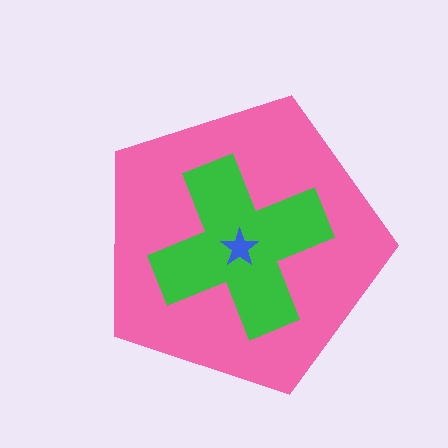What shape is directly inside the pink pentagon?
The green cross.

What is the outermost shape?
The pink pentagon.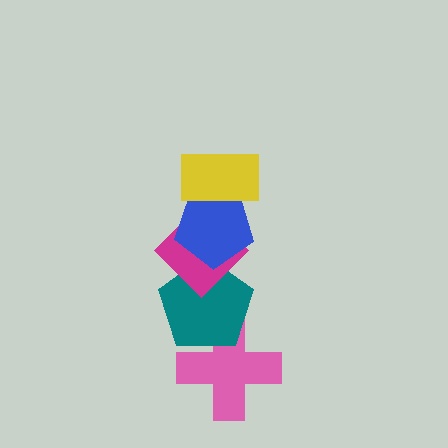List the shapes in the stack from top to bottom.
From top to bottom: the yellow rectangle, the blue pentagon, the magenta diamond, the teal pentagon, the pink cross.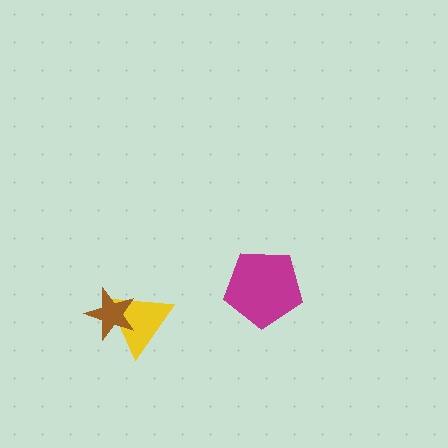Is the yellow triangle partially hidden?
Yes, it is partially covered by another shape.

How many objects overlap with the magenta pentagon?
0 objects overlap with the magenta pentagon.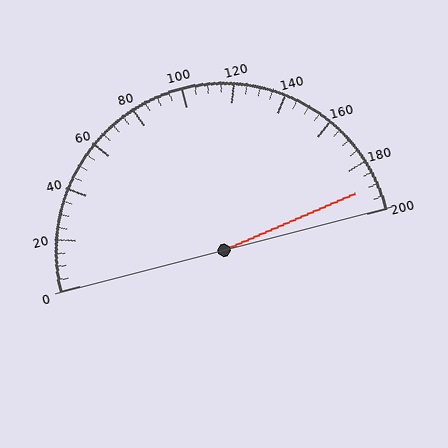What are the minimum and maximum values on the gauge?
The gauge ranges from 0 to 200.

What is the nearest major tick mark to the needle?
The nearest major tick mark is 200.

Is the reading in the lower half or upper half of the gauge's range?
The reading is in the upper half of the range (0 to 200).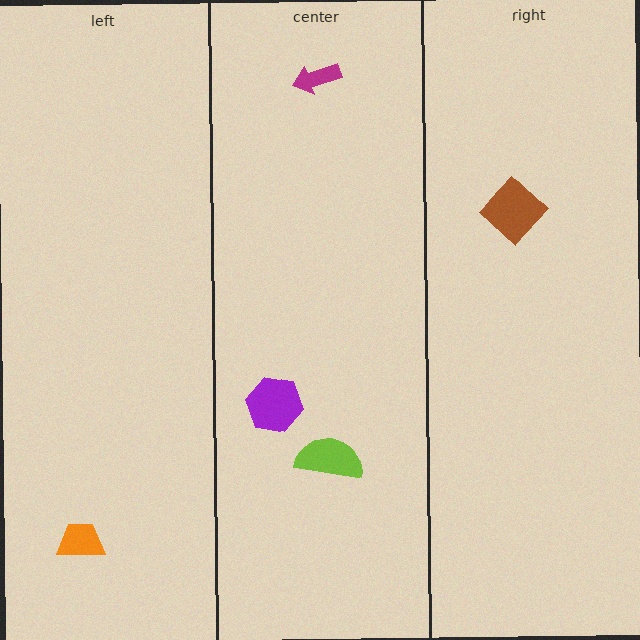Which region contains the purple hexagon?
The center region.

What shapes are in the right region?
The brown diamond.